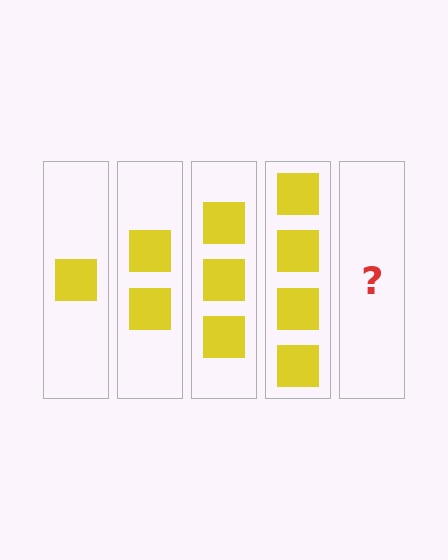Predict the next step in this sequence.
The next step is 5 squares.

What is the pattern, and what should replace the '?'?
The pattern is that each step adds one more square. The '?' should be 5 squares.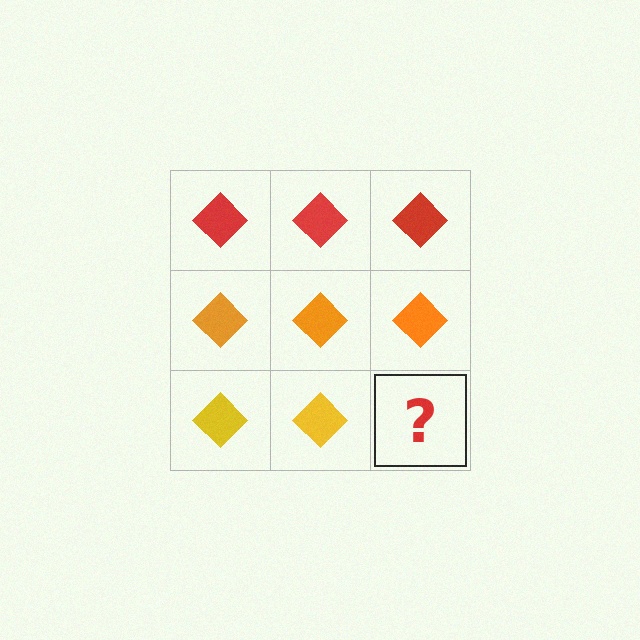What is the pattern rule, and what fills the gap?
The rule is that each row has a consistent color. The gap should be filled with a yellow diamond.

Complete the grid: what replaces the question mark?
The question mark should be replaced with a yellow diamond.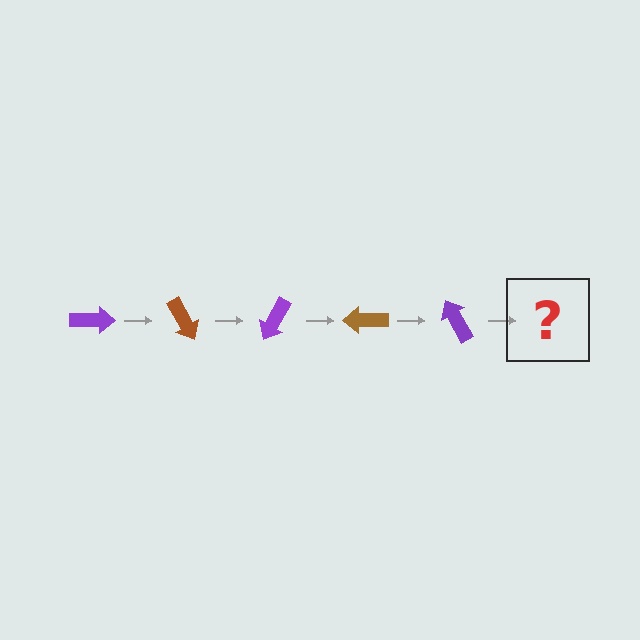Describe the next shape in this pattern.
It should be a brown arrow, rotated 300 degrees from the start.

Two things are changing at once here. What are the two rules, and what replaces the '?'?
The two rules are that it rotates 60 degrees each step and the color cycles through purple and brown. The '?' should be a brown arrow, rotated 300 degrees from the start.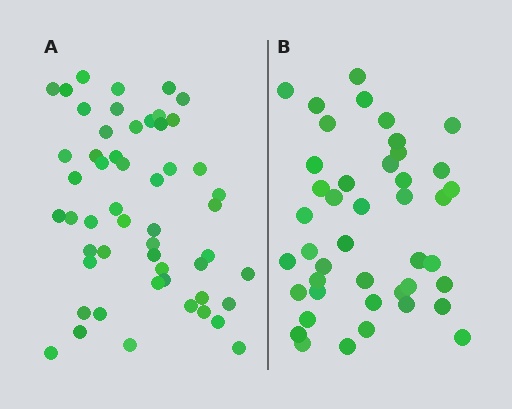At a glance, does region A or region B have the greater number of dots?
Region A (the left region) has more dots.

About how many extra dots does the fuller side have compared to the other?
Region A has roughly 10 or so more dots than region B.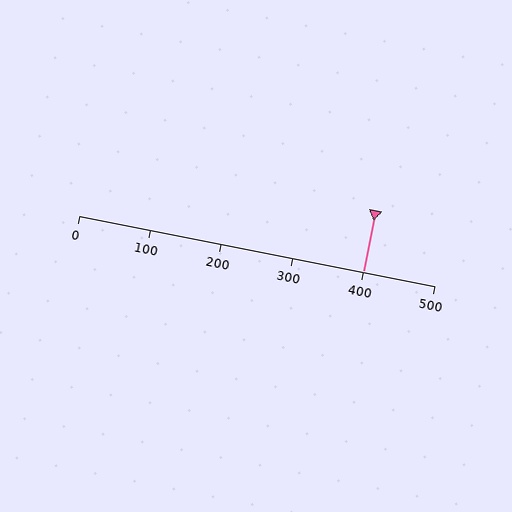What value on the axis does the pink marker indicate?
The marker indicates approximately 400.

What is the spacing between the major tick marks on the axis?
The major ticks are spaced 100 apart.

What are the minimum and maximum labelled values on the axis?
The axis runs from 0 to 500.